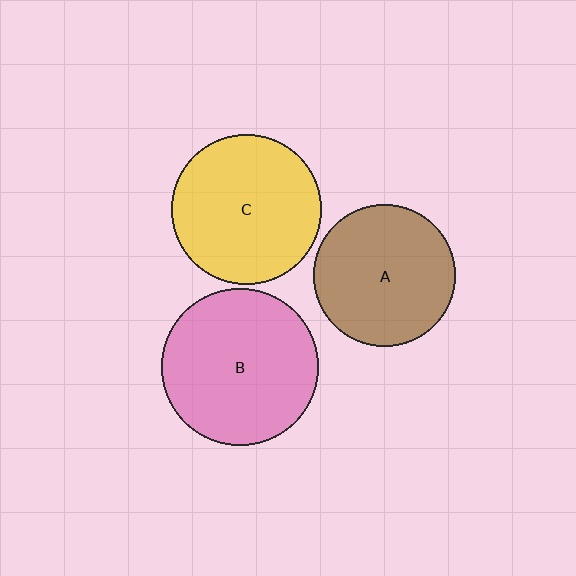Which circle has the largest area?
Circle B (pink).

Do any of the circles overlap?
No, none of the circles overlap.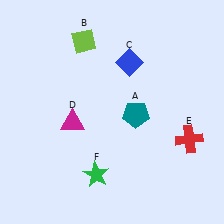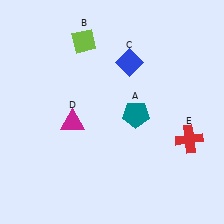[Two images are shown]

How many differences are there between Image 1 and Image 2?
There is 1 difference between the two images.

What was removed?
The green star (F) was removed in Image 2.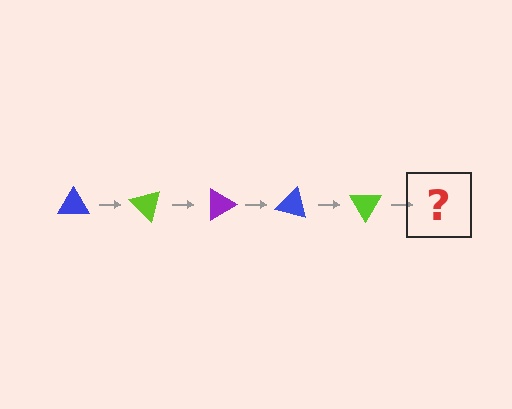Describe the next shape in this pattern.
It should be a purple triangle, rotated 225 degrees from the start.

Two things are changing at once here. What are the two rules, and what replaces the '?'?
The two rules are that it rotates 45 degrees each step and the color cycles through blue, lime, and purple. The '?' should be a purple triangle, rotated 225 degrees from the start.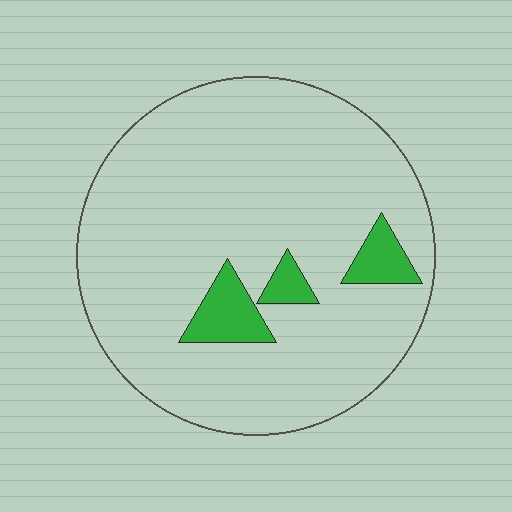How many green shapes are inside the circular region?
3.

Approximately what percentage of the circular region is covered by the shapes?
Approximately 10%.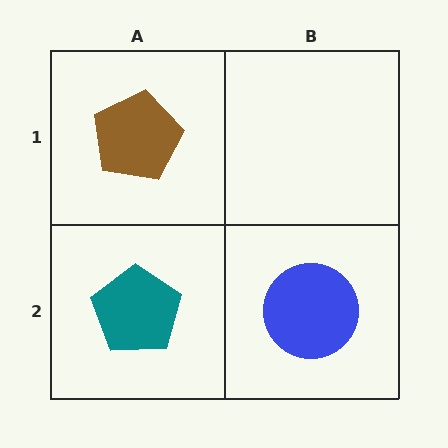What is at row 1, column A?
A brown pentagon.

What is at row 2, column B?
A blue circle.